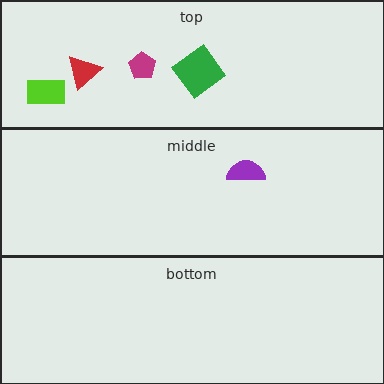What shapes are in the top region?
The magenta pentagon, the green diamond, the red triangle, the lime rectangle.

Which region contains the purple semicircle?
The middle region.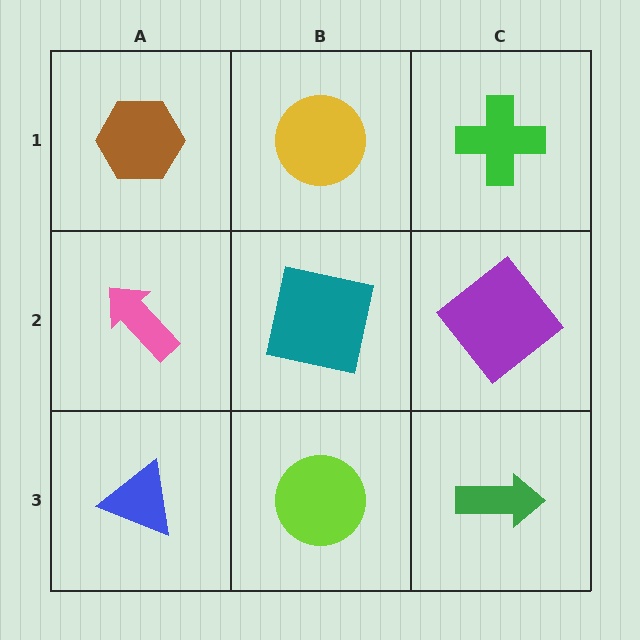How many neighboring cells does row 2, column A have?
3.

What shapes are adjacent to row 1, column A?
A pink arrow (row 2, column A), a yellow circle (row 1, column B).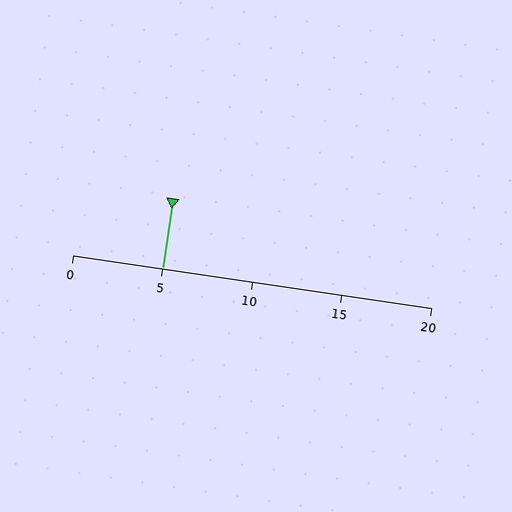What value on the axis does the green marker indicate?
The marker indicates approximately 5.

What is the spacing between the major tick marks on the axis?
The major ticks are spaced 5 apart.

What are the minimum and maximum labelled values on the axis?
The axis runs from 0 to 20.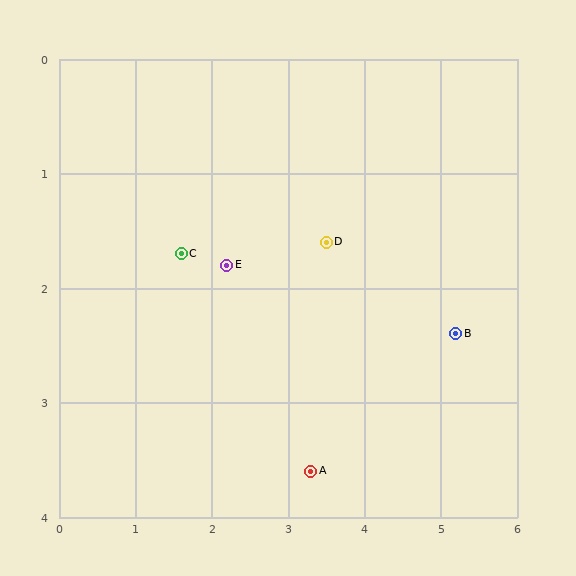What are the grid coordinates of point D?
Point D is at approximately (3.5, 1.6).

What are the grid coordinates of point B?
Point B is at approximately (5.2, 2.4).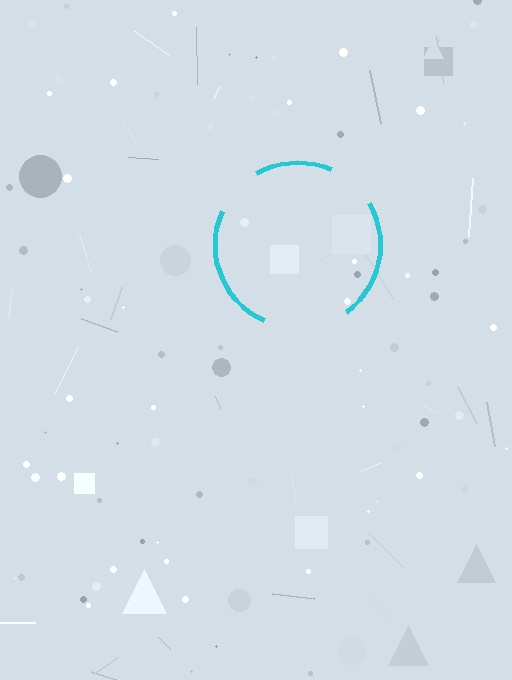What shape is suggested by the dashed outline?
The dashed outline suggests a circle.